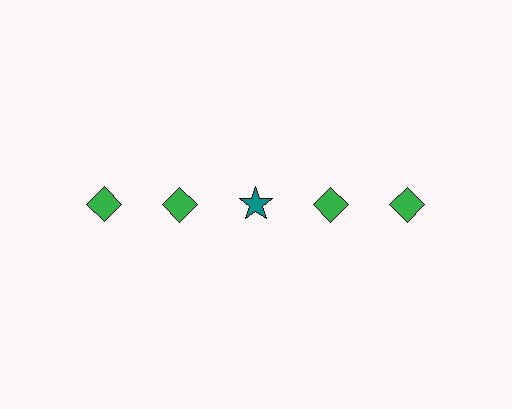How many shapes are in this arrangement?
There are 5 shapes arranged in a grid pattern.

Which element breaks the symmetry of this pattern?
The teal star in the top row, center column breaks the symmetry. All other shapes are green diamonds.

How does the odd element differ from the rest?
It differs in both color (teal instead of green) and shape (star instead of diamond).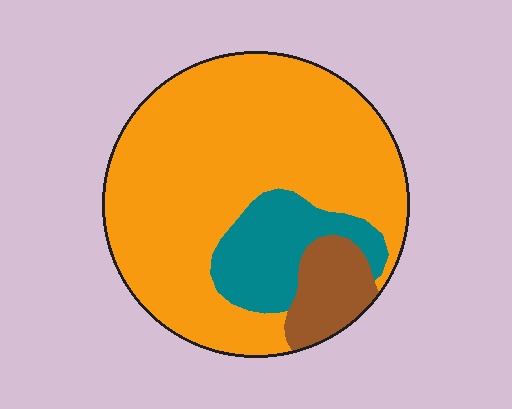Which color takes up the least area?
Brown, at roughly 10%.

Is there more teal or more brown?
Teal.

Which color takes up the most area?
Orange, at roughly 75%.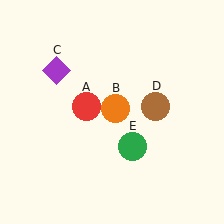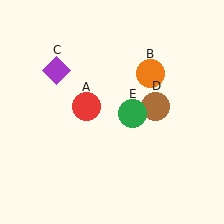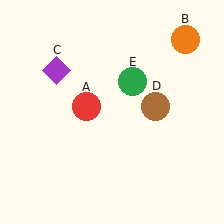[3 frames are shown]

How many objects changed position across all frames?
2 objects changed position: orange circle (object B), green circle (object E).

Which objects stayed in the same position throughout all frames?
Red circle (object A) and purple diamond (object C) and brown circle (object D) remained stationary.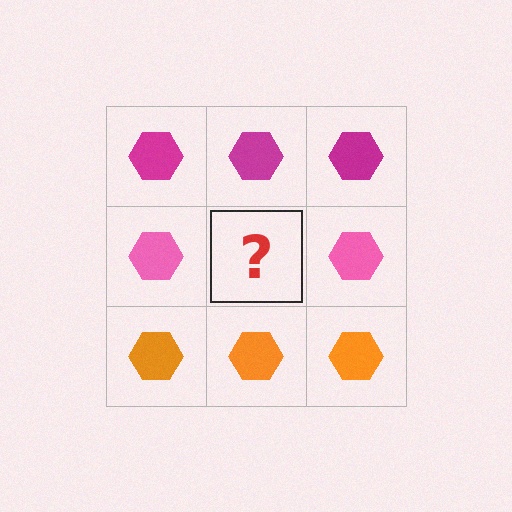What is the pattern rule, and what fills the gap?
The rule is that each row has a consistent color. The gap should be filled with a pink hexagon.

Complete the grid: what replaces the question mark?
The question mark should be replaced with a pink hexagon.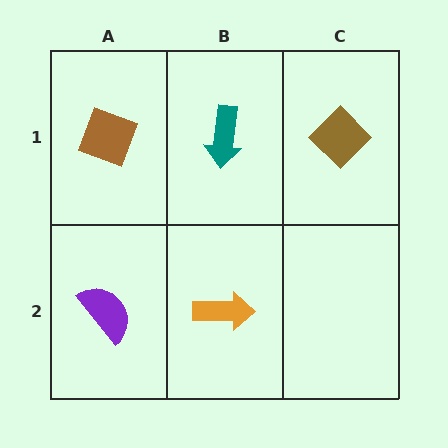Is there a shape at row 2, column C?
No, that cell is empty.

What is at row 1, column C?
A brown diamond.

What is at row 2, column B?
An orange arrow.